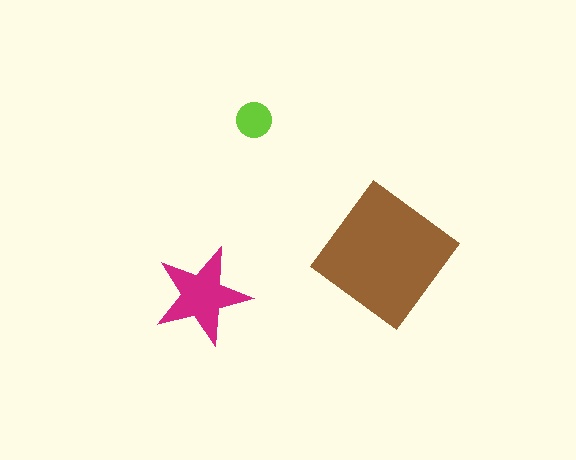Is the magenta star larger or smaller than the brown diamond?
Smaller.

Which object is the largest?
The brown diamond.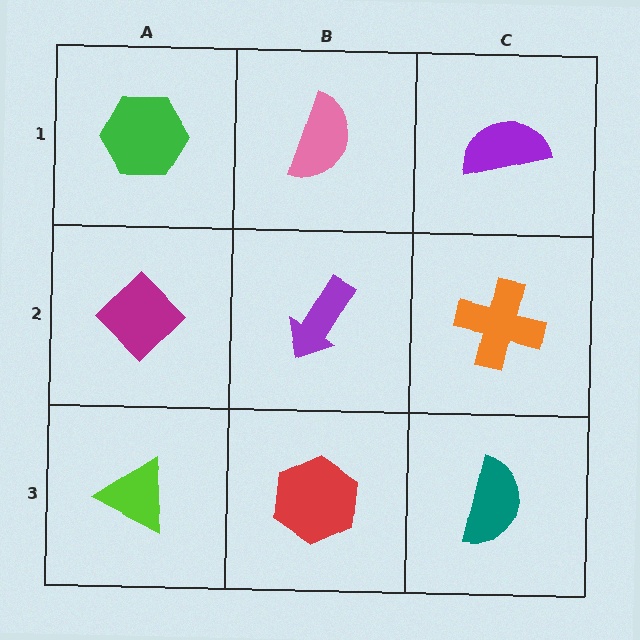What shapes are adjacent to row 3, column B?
A purple arrow (row 2, column B), a lime triangle (row 3, column A), a teal semicircle (row 3, column C).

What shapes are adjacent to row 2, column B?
A pink semicircle (row 1, column B), a red hexagon (row 3, column B), a magenta diamond (row 2, column A), an orange cross (row 2, column C).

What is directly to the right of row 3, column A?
A red hexagon.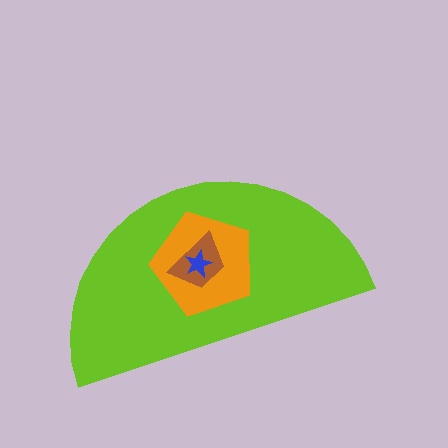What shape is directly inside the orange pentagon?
The brown trapezoid.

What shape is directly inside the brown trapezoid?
The blue star.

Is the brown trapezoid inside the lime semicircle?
Yes.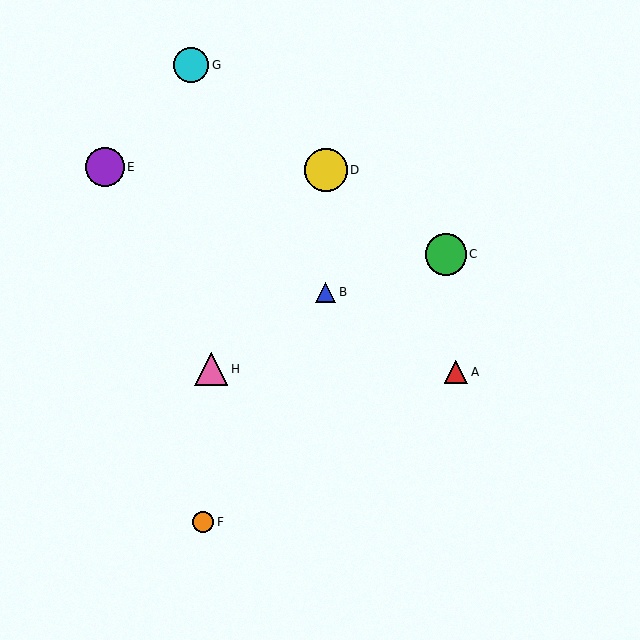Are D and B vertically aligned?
Yes, both are at x≈326.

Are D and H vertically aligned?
No, D is at x≈326 and H is at x≈211.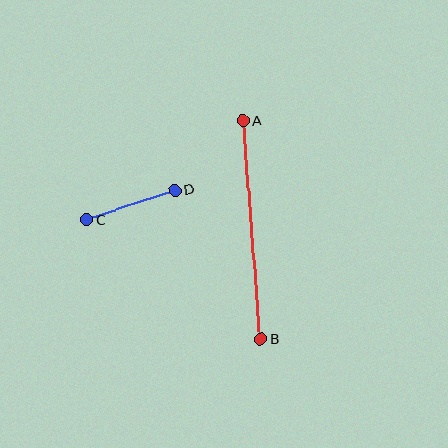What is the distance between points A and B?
The distance is approximately 220 pixels.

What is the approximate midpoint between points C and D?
The midpoint is at approximately (131, 205) pixels.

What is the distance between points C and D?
The distance is approximately 93 pixels.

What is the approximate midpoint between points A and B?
The midpoint is at approximately (252, 230) pixels.